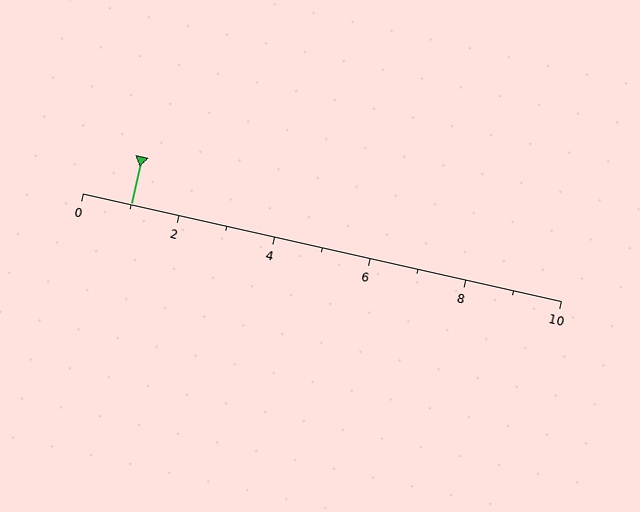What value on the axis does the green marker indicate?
The marker indicates approximately 1.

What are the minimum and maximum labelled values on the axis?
The axis runs from 0 to 10.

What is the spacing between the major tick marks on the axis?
The major ticks are spaced 2 apart.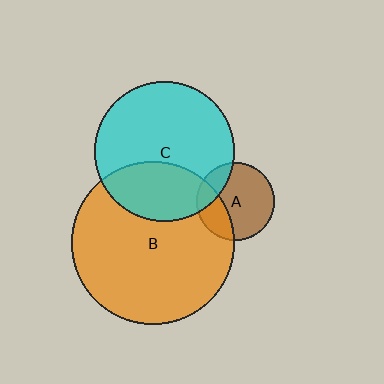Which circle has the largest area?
Circle B (orange).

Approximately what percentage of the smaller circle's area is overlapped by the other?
Approximately 30%.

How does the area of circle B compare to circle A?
Approximately 4.3 times.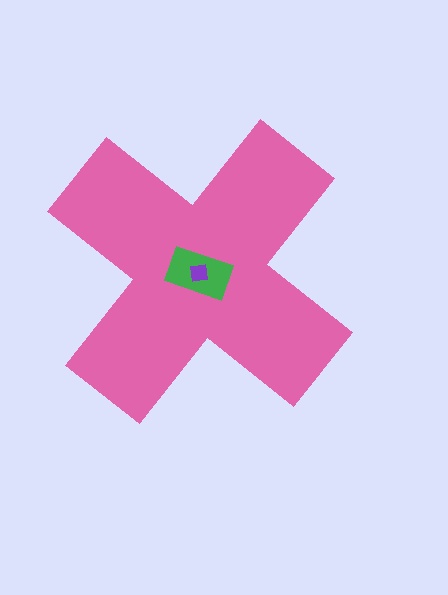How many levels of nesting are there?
3.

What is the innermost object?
The purple square.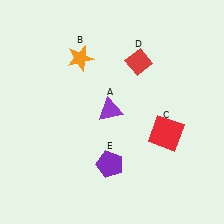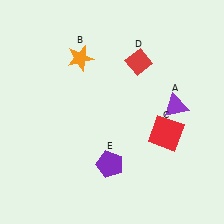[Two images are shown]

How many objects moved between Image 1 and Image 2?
1 object moved between the two images.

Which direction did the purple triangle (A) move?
The purple triangle (A) moved right.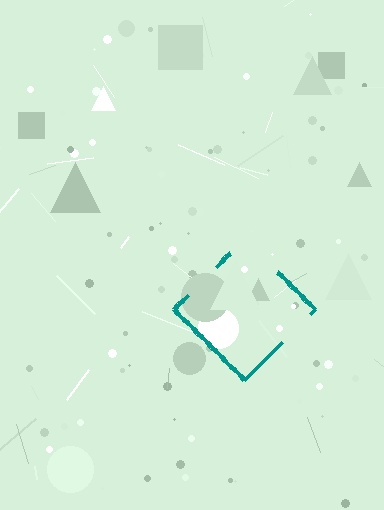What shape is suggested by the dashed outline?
The dashed outline suggests a diamond.